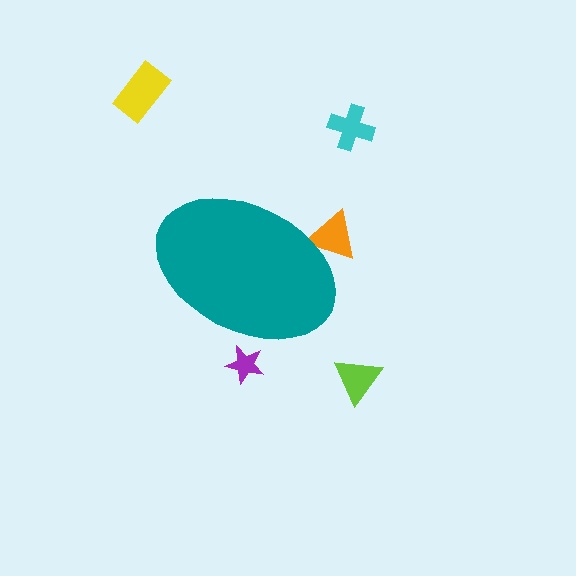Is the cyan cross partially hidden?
No, the cyan cross is fully visible.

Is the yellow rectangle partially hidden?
No, the yellow rectangle is fully visible.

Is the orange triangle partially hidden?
Yes, the orange triangle is partially hidden behind the teal ellipse.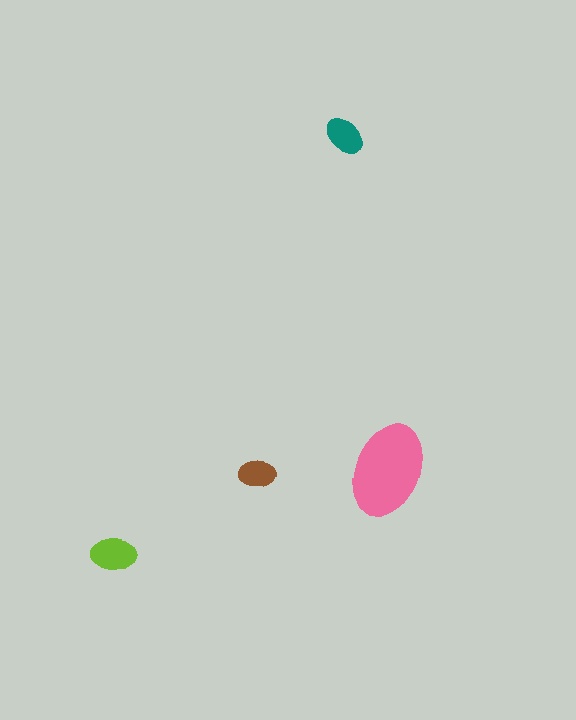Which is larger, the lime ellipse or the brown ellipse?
The lime one.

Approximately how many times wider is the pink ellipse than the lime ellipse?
About 2 times wider.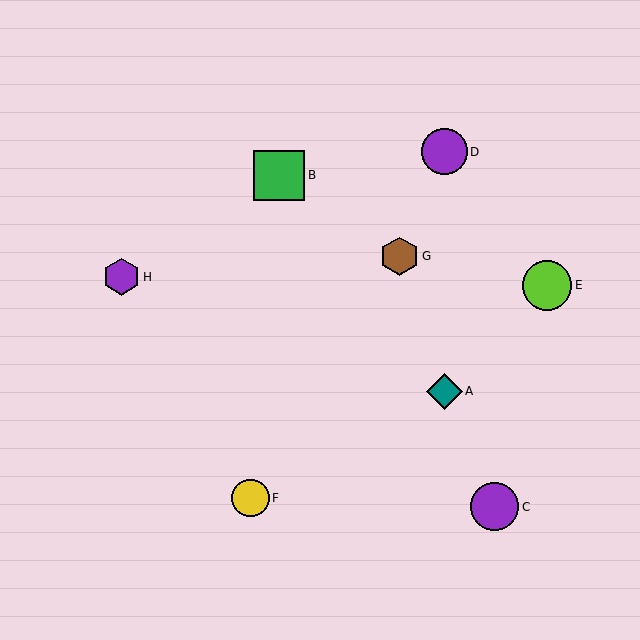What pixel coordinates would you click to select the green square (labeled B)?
Click at (279, 175) to select the green square B.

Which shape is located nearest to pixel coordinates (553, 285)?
The lime circle (labeled E) at (547, 285) is nearest to that location.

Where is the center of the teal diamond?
The center of the teal diamond is at (444, 391).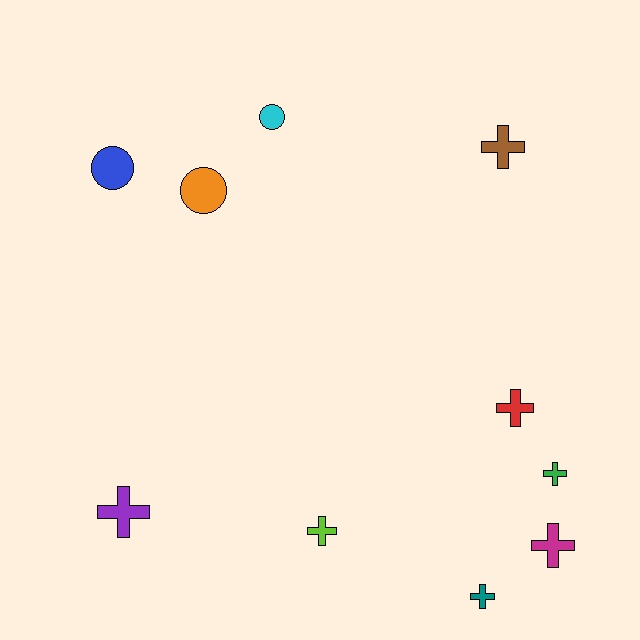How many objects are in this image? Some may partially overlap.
There are 10 objects.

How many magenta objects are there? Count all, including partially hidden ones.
There is 1 magenta object.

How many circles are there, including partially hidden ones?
There are 3 circles.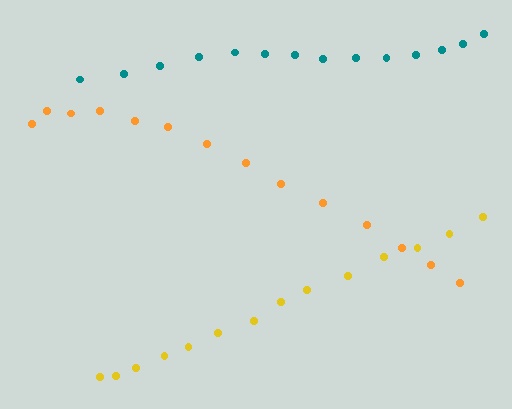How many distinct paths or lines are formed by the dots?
There are 3 distinct paths.